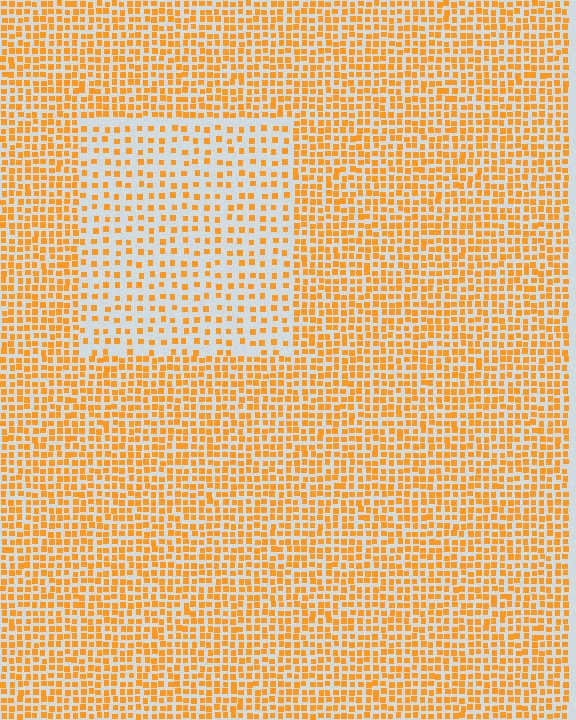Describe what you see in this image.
The image contains small orange elements arranged at two different densities. A rectangle-shaped region is visible where the elements are less densely packed than the surrounding area.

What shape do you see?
I see a rectangle.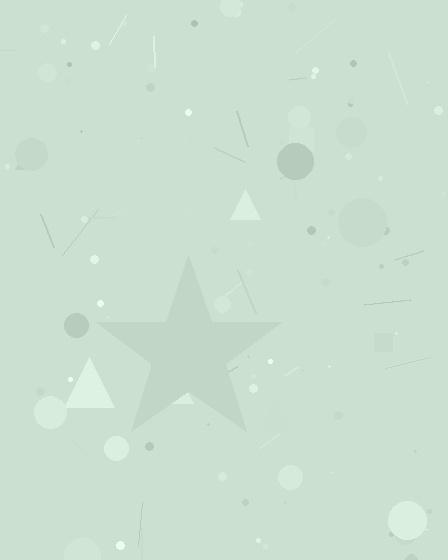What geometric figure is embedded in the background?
A star is embedded in the background.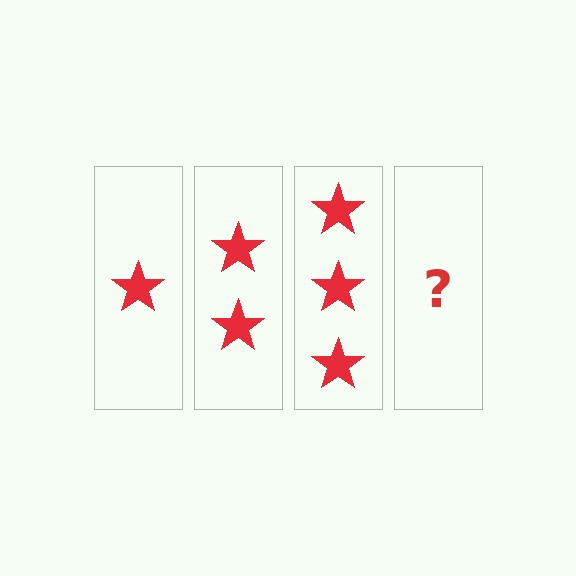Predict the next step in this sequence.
The next step is 4 stars.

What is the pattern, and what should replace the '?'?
The pattern is that each step adds one more star. The '?' should be 4 stars.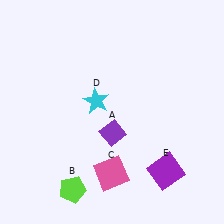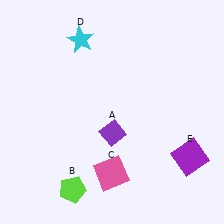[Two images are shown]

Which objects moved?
The objects that moved are: the cyan star (D), the purple square (E).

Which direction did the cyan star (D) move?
The cyan star (D) moved up.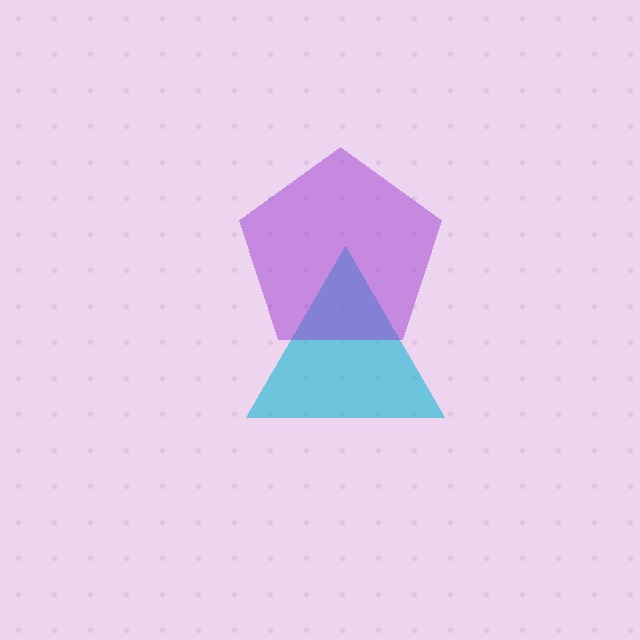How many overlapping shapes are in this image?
There are 2 overlapping shapes in the image.